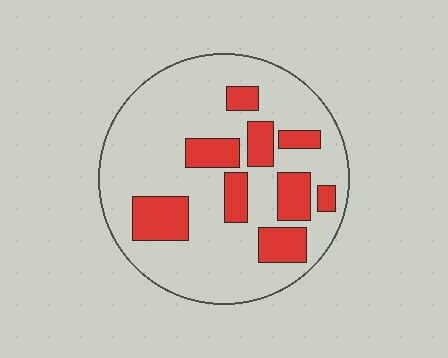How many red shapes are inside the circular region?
9.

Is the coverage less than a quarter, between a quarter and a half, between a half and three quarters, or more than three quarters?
Less than a quarter.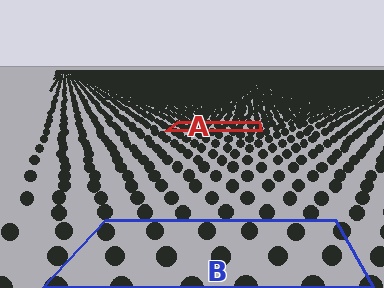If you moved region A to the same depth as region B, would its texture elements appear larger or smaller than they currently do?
They would appear larger. At a closer depth, the same texture elements are projected at a bigger on-screen size.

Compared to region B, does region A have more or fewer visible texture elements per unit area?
Region A has more texture elements per unit area — they are packed more densely because it is farther away.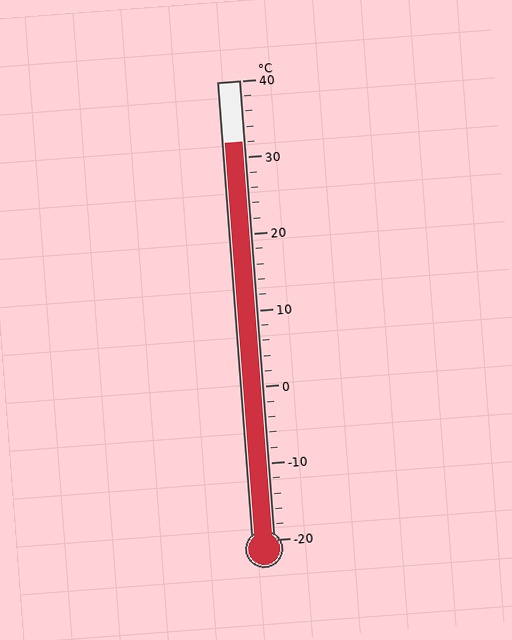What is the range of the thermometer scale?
The thermometer scale ranges from -20°C to 40°C.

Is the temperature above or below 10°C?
The temperature is above 10°C.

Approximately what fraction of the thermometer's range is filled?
The thermometer is filled to approximately 85% of its range.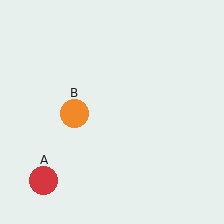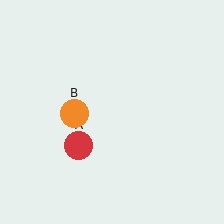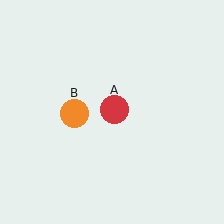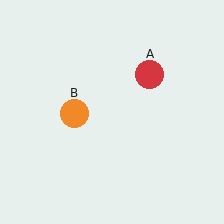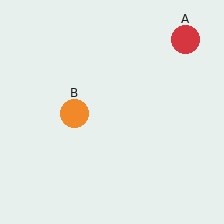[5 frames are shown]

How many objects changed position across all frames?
1 object changed position: red circle (object A).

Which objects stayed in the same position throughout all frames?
Orange circle (object B) remained stationary.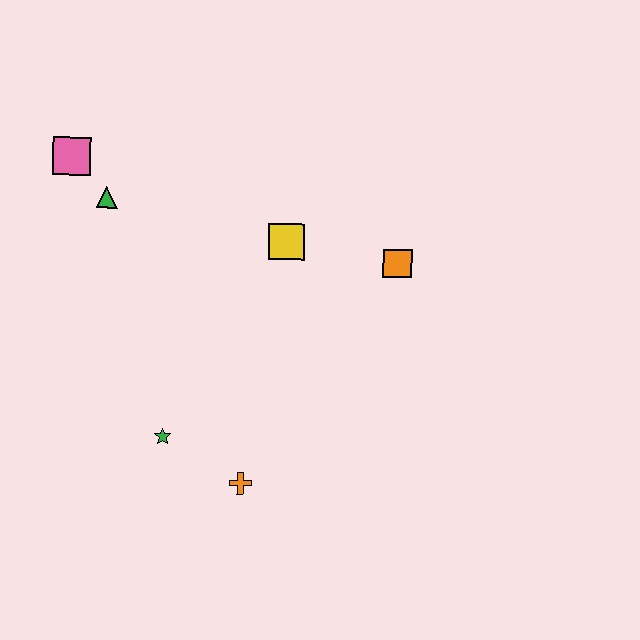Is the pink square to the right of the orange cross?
No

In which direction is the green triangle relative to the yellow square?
The green triangle is to the left of the yellow square.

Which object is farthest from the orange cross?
The pink square is farthest from the orange cross.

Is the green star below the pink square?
Yes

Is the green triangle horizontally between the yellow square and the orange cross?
No